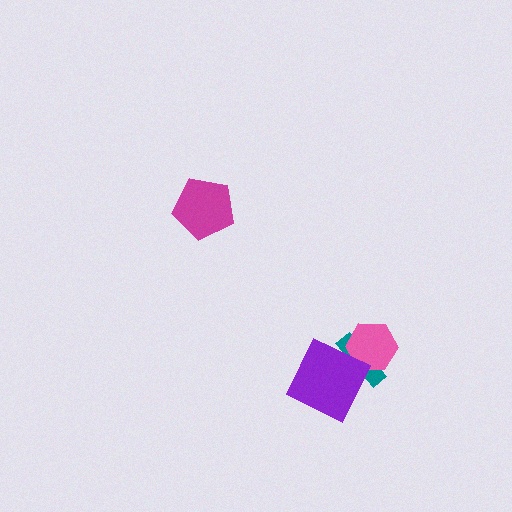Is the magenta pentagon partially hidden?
No, no other shape covers it.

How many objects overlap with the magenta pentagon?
0 objects overlap with the magenta pentagon.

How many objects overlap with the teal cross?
2 objects overlap with the teal cross.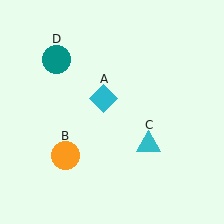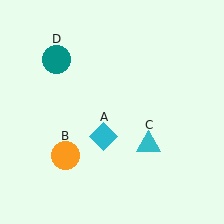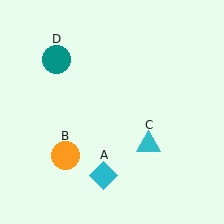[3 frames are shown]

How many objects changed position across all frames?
1 object changed position: cyan diamond (object A).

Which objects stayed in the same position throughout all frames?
Orange circle (object B) and cyan triangle (object C) and teal circle (object D) remained stationary.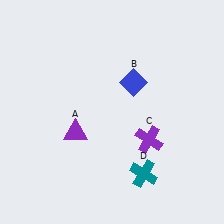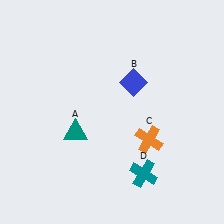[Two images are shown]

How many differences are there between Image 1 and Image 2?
There are 2 differences between the two images.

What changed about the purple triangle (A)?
In Image 1, A is purple. In Image 2, it changed to teal.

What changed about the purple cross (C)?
In Image 1, C is purple. In Image 2, it changed to orange.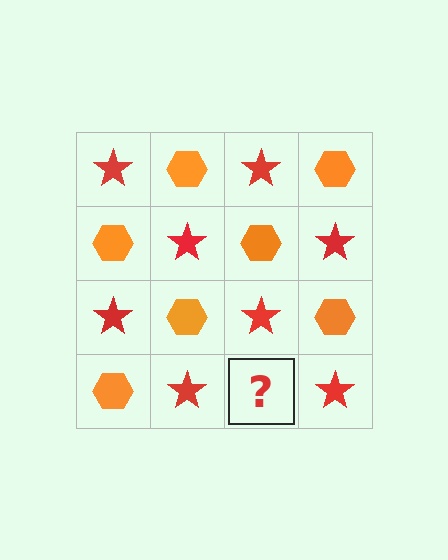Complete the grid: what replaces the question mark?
The question mark should be replaced with an orange hexagon.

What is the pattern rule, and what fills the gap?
The rule is that it alternates red star and orange hexagon in a checkerboard pattern. The gap should be filled with an orange hexagon.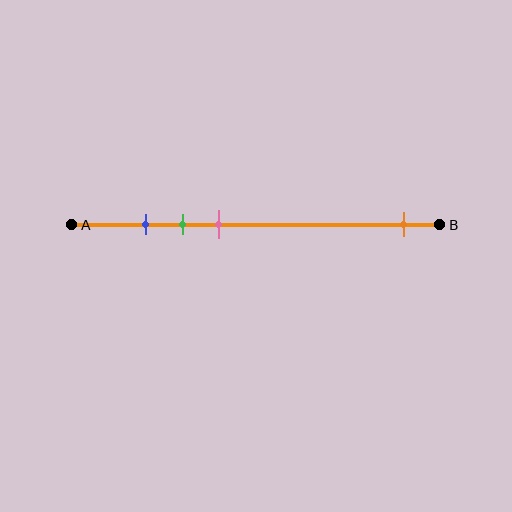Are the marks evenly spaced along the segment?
No, the marks are not evenly spaced.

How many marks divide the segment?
There are 4 marks dividing the segment.